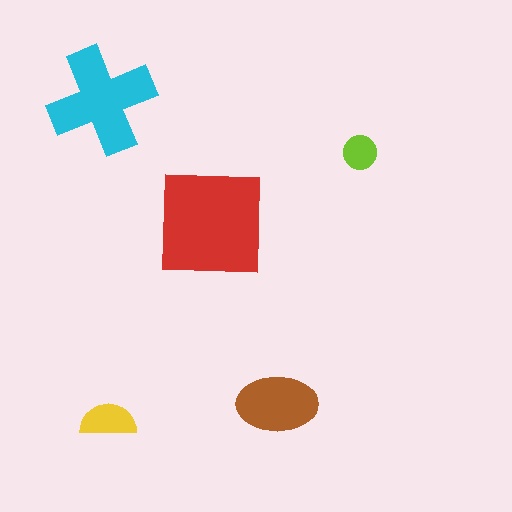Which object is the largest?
The red square.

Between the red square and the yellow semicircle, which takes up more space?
The red square.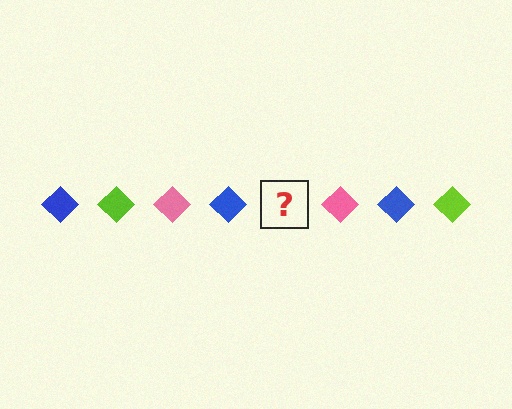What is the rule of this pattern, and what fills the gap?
The rule is that the pattern cycles through blue, lime, pink diamonds. The gap should be filled with a lime diamond.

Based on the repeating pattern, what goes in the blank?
The blank should be a lime diamond.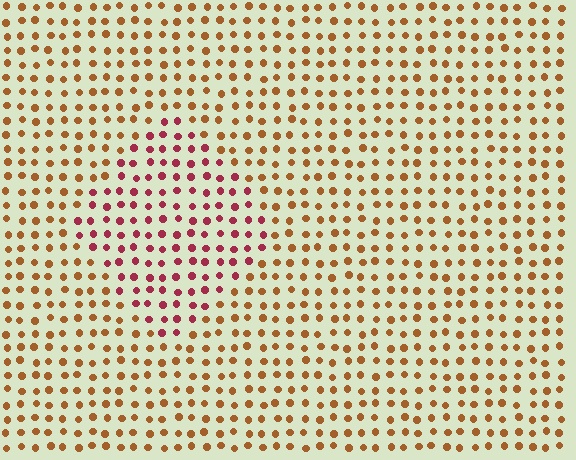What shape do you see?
I see a diamond.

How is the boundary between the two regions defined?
The boundary is defined purely by a slight shift in hue (about 42 degrees). Spacing, size, and orientation are identical on both sides.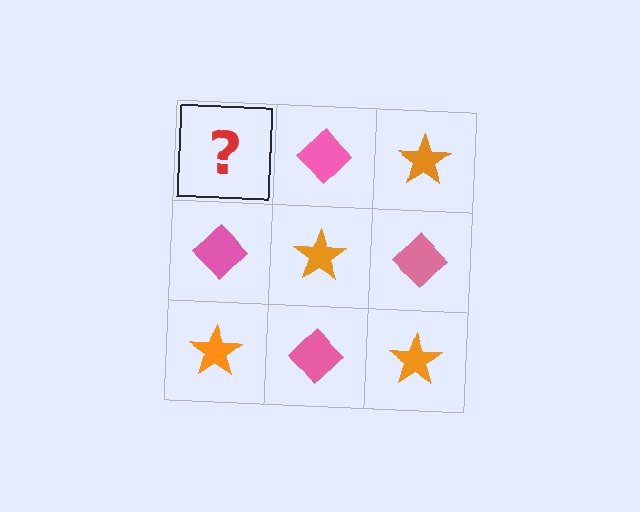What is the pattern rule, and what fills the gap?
The rule is that it alternates orange star and pink diamond in a checkerboard pattern. The gap should be filled with an orange star.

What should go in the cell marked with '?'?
The missing cell should contain an orange star.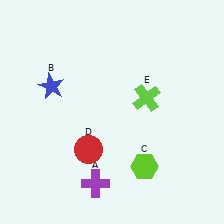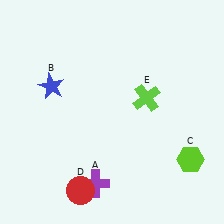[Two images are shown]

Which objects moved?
The objects that moved are: the lime hexagon (C), the red circle (D).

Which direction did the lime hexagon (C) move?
The lime hexagon (C) moved right.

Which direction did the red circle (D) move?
The red circle (D) moved down.